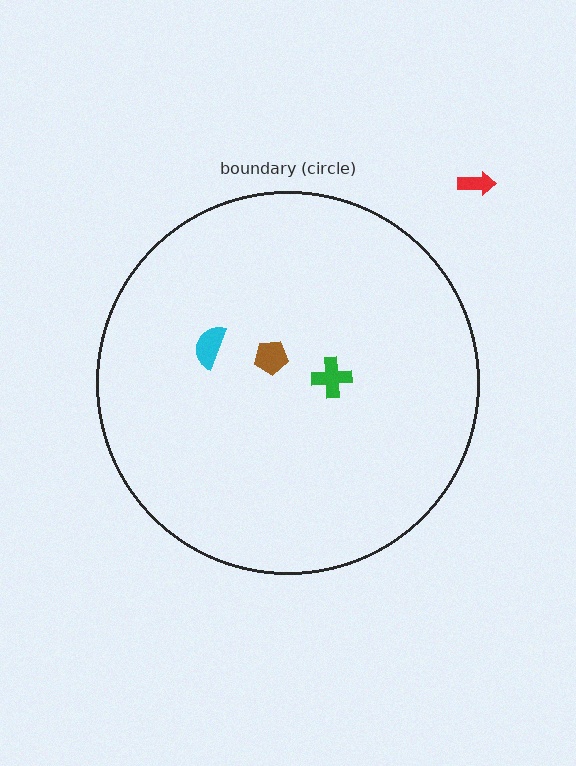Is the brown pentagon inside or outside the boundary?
Inside.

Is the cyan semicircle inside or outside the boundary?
Inside.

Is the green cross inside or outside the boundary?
Inside.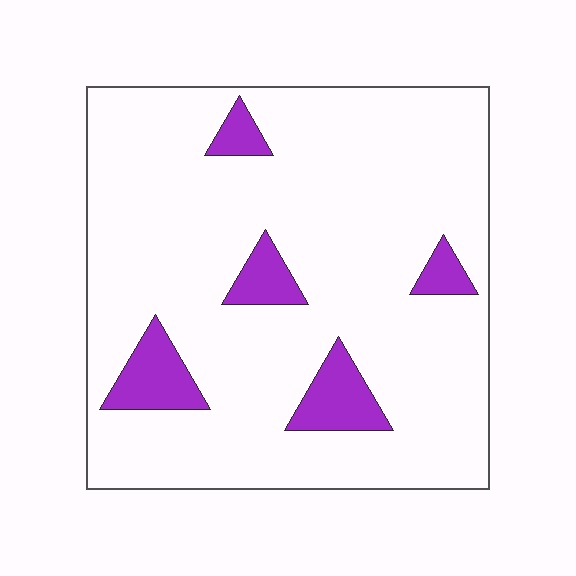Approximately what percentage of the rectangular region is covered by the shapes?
Approximately 10%.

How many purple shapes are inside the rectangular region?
5.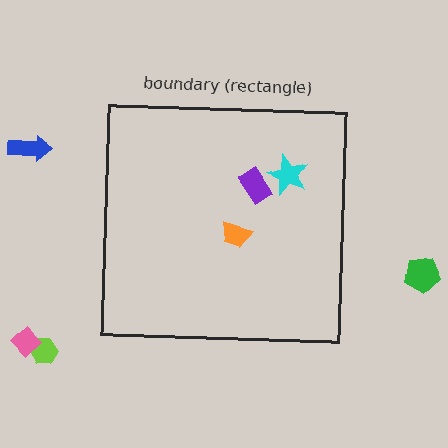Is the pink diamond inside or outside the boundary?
Outside.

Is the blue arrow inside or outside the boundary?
Outside.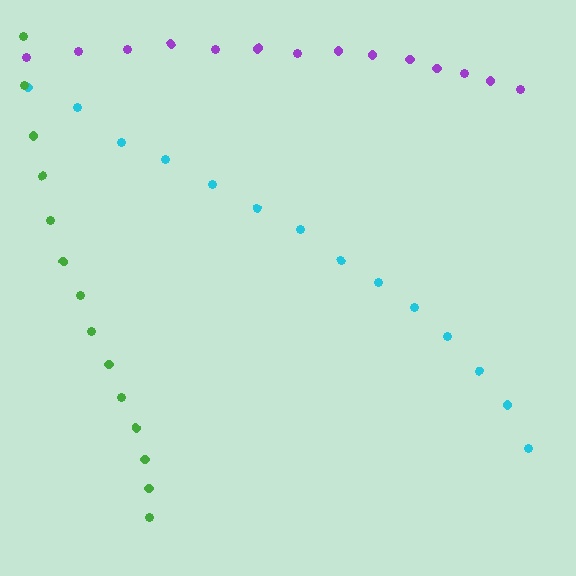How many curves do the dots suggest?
There are 3 distinct paths.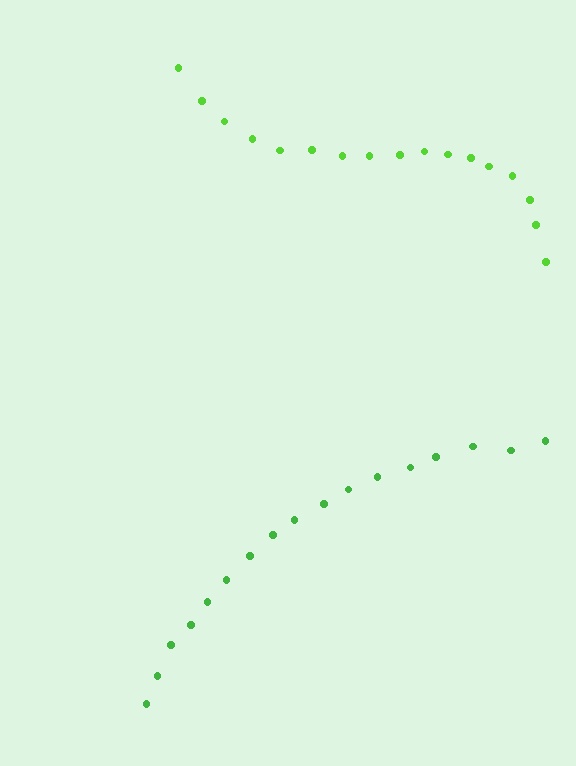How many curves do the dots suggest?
There are 2 distinct paths.